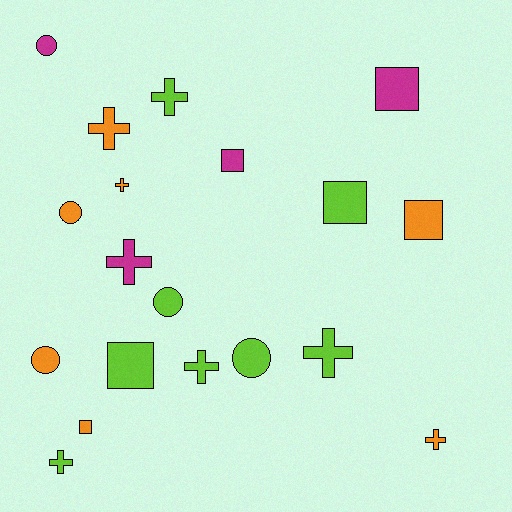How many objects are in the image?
There are 19 objects.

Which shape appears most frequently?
Cross, with 8 objects.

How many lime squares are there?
There are 2 lime squares.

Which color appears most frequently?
Lime, with 8 objects.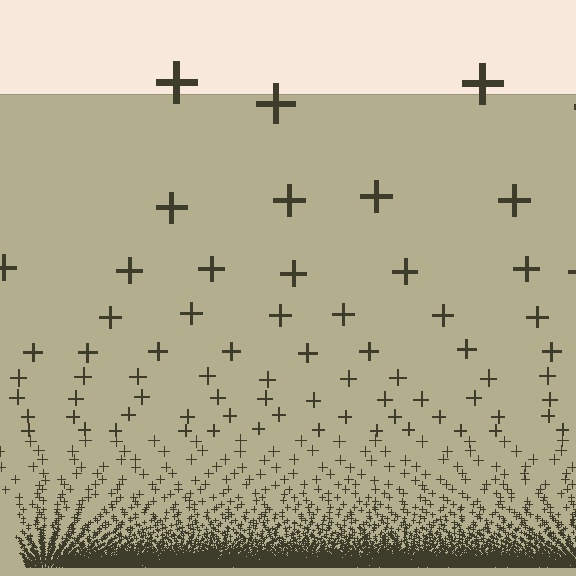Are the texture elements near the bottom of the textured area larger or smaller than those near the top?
Smaller. The gradient is inverted — elements near the bottom are smaller and denser.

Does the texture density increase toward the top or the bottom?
Density increases toward the bottom.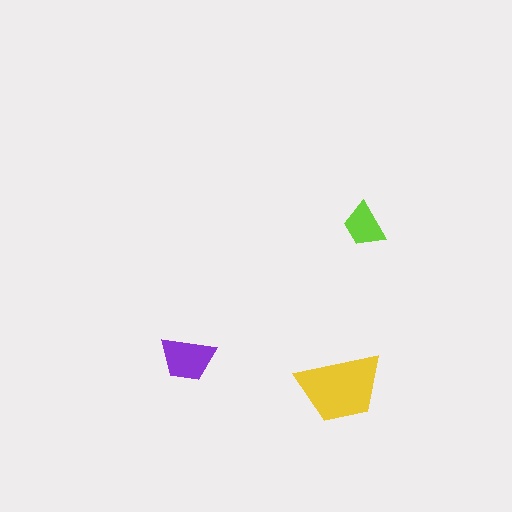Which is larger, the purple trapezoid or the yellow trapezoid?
The yellow one.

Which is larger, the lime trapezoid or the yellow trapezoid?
The yellow one.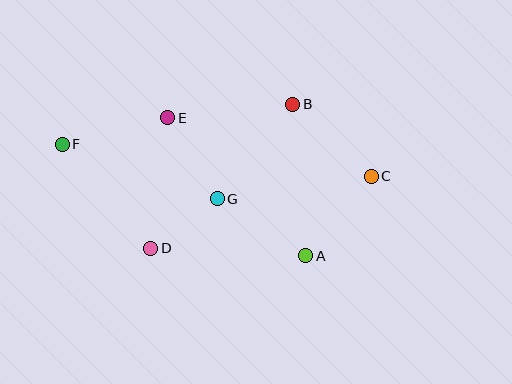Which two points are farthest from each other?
Points C and F are farthest from each other.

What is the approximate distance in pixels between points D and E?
The distance between D and E is approximately 131 pixels.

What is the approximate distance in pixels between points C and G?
The distance between C and G is approximately 156 pixels.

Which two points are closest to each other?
Points D and G are closest to each other.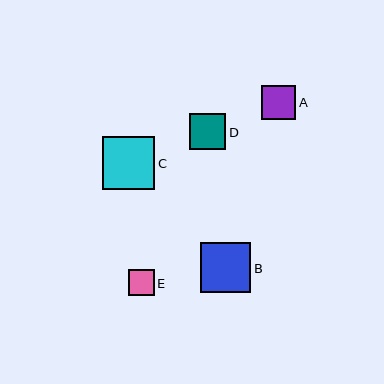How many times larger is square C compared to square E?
Square C is approximately 2.0 times the size of square E.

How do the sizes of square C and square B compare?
Square C and square B are approximately the same size.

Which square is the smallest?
Square E is the smallest with a size of approximately 26 pixels.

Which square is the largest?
Square C is the largest with a size of approximately 52 pixels.